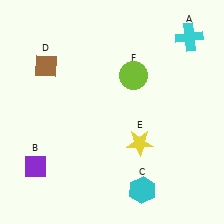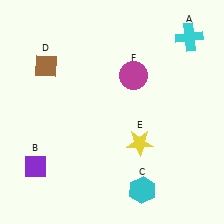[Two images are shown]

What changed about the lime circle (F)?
In Image 1, F is lime. In Image 2, it changed to magenta.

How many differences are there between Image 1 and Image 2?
There is 1 difference between the two images.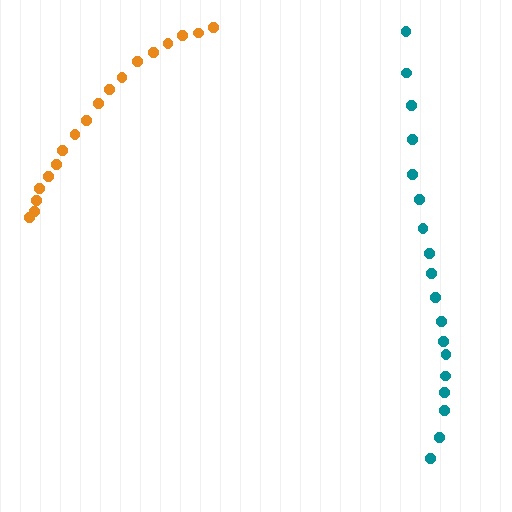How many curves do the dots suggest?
There are 2 distinct paths.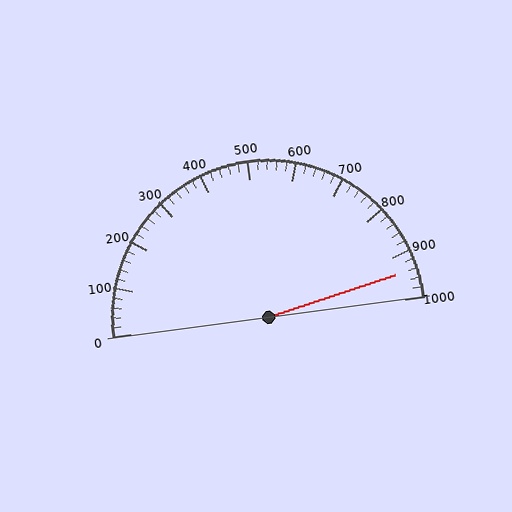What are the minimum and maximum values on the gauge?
The gauge ranges from 0 to 1000.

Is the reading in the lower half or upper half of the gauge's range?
The reading is in the upper half of the range (0 to 1000).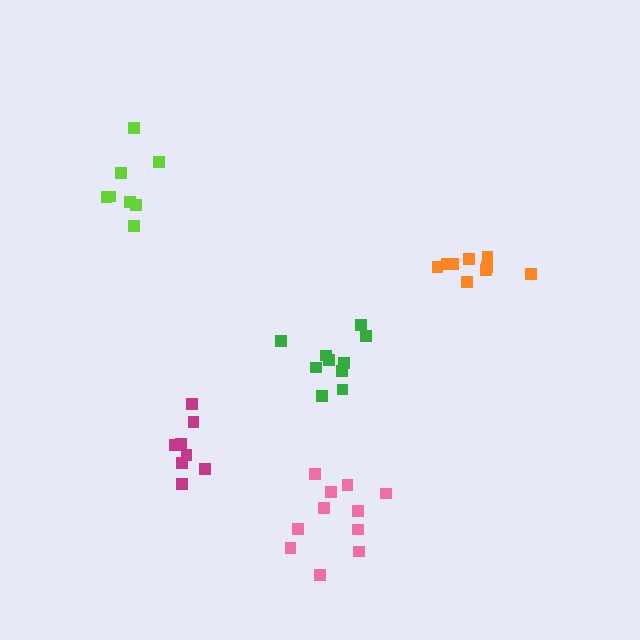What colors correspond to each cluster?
The clusters are colored: magenta, green, orange, pink, lime.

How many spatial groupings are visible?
There are 5 spatial groupings.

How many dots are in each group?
Group 1: 8 dots, Group 2: 10 dots, Group 3: 9 dots, Group 4: 11 dots, Group 5: 8 dots (46 total).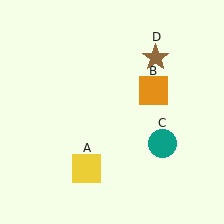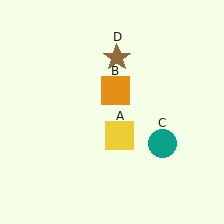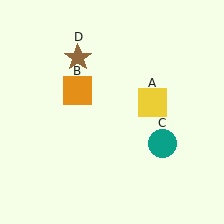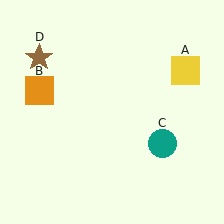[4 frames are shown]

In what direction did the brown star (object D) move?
The brown star (object D) moved left.